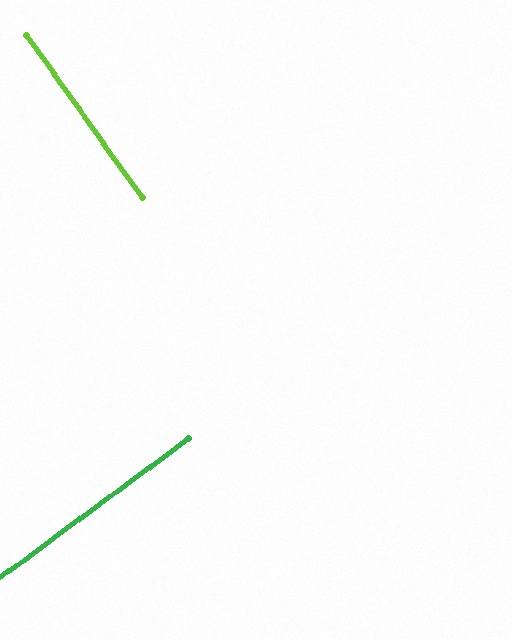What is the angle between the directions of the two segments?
Approximately 89 degrees.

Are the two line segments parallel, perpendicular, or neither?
Perpendicular — they meet at approximately 89°.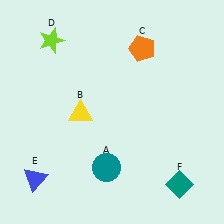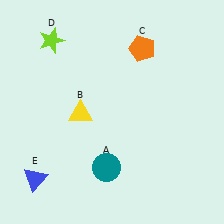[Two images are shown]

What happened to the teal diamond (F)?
The teal diamond (F) was removed in Image 2. It was in the bottom-right area of Image 1.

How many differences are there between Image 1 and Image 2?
There is 1 difference between the two images.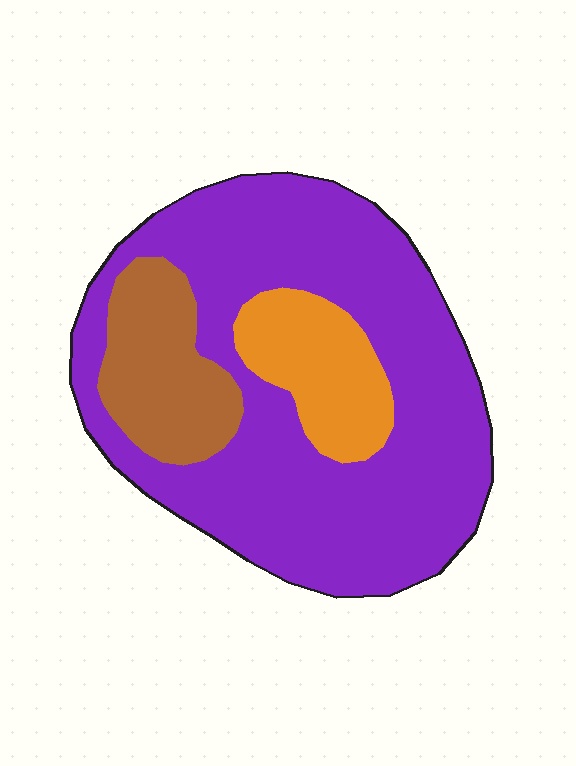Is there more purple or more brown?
Purple.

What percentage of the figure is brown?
Brown takes up about one sixth (1/6) of the figure.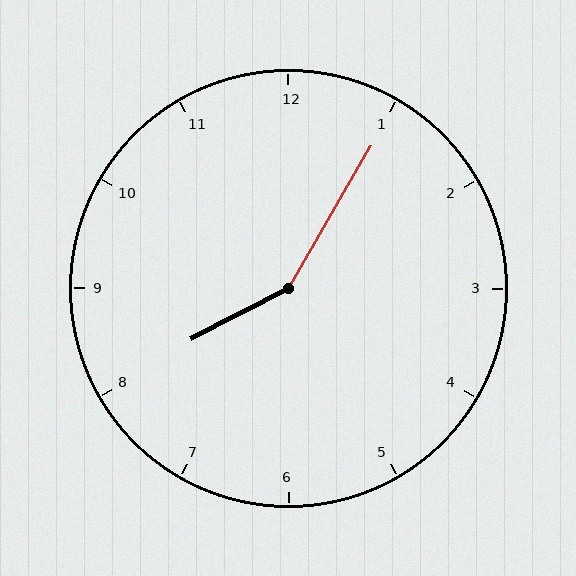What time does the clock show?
8:05.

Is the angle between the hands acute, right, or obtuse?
It is obtuse.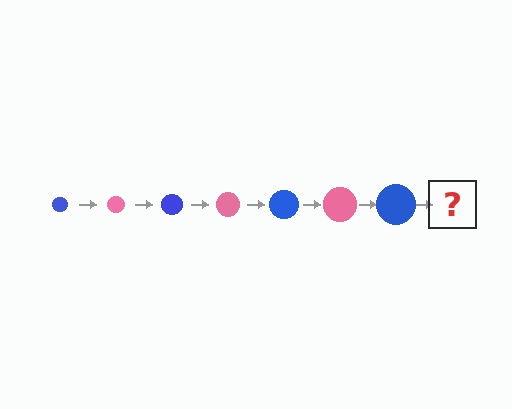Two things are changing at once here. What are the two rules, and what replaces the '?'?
The two rules are that the circle grows larger each step and the color cycles through blue and pink. The '?' should be a pink circle, larger than the previous one.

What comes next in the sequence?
The next element should be a pink circle, larger than the previous one.